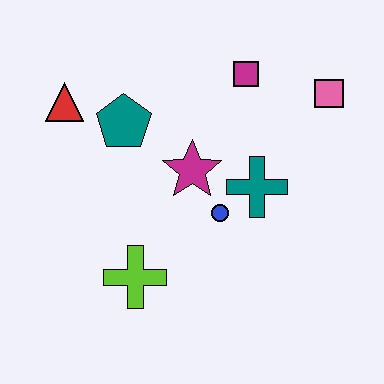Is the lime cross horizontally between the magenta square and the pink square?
No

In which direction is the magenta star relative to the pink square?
The magenta star is to the left of the pink square.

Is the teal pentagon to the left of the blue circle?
Yes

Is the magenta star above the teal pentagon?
No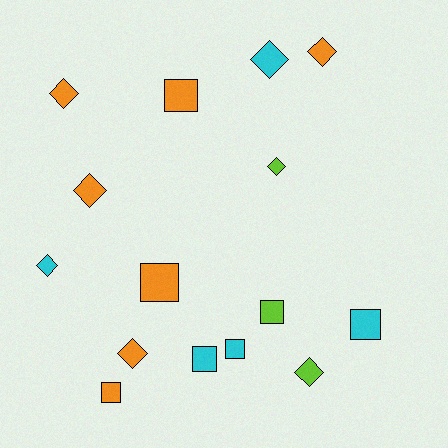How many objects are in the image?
There are 15 objects.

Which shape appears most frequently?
Diamond, with 8 objects.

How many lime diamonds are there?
There are 2 lime diamonds.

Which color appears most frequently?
Orange, with 7 objects.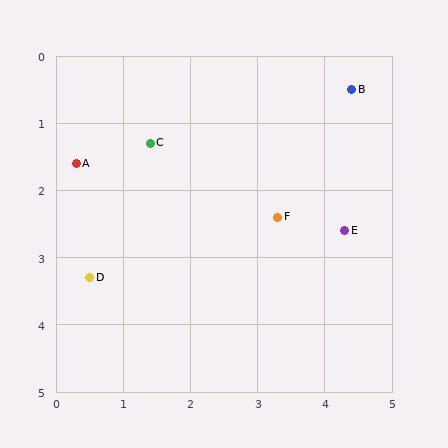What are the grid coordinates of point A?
Point A is at approximately (0.3, 1.6).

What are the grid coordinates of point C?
Point C is at approximately (1.4, 1.3).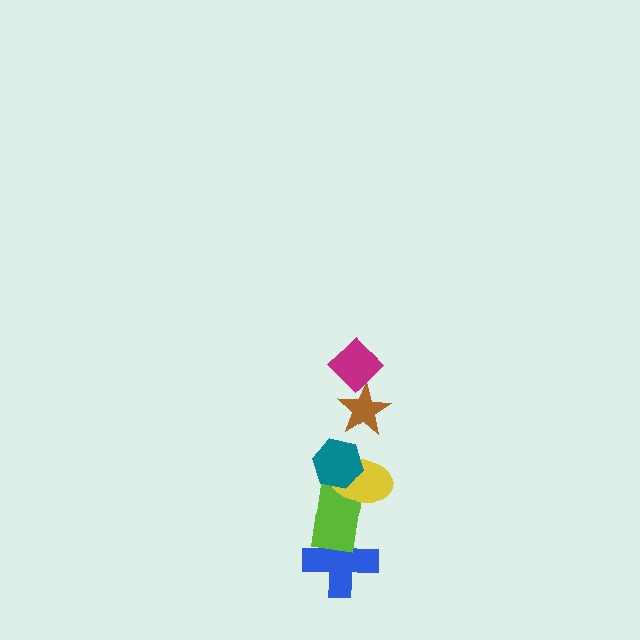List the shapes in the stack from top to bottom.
From top to bottom: the magenta diamond, the brown star, the teal hexagon, the yellow ellipse, the lime rectangle, the blue cross.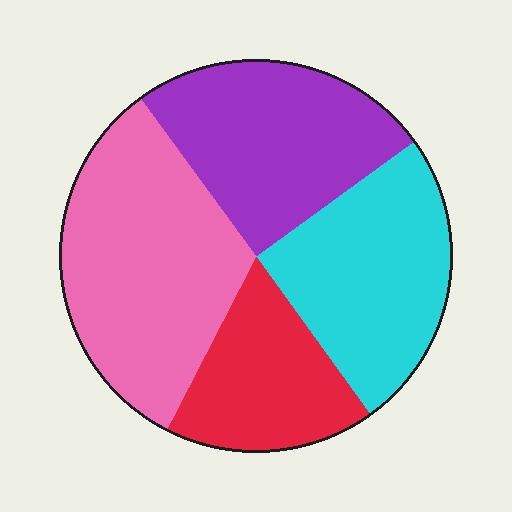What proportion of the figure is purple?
Purple covers about 25% of the figure.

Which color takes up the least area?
Red, at roughly 15%.